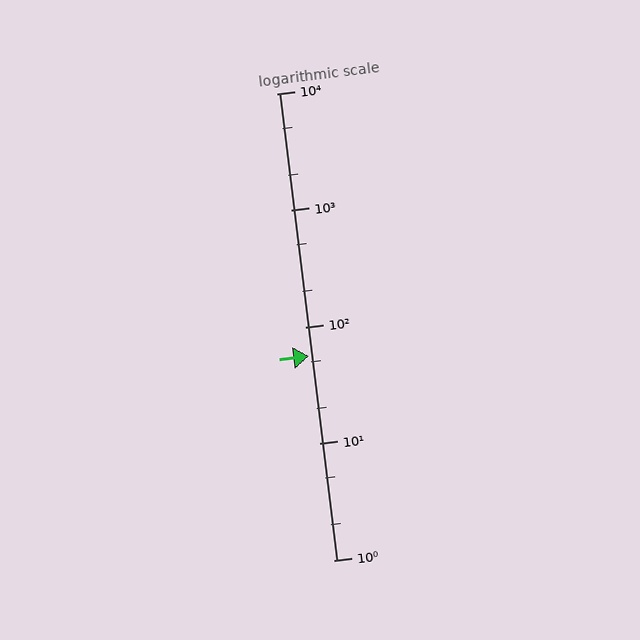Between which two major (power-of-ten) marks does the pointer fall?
The pointer is between 10 and 100.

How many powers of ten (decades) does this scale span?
The scale spans 4 decades, from 1 to 10000.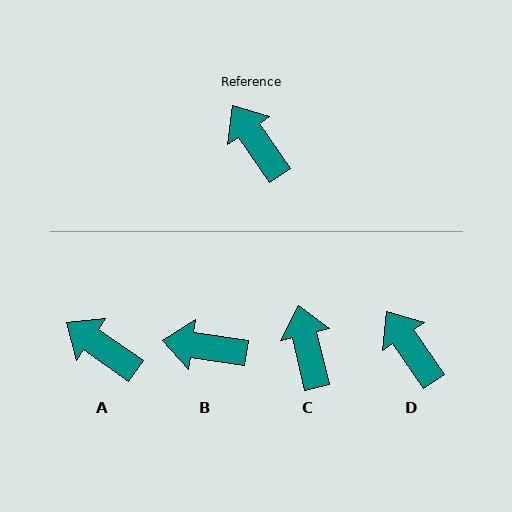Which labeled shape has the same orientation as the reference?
D.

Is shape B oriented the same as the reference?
No, it is off by about 48 degrees.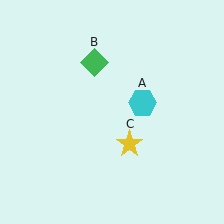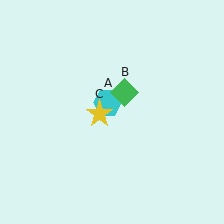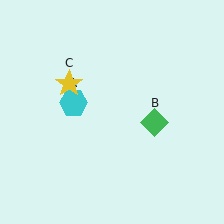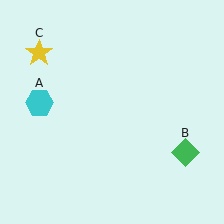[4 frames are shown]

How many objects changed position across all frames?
3 objects changed position: cyan hexagon (object A), green diamond (object B), yellow star (object C).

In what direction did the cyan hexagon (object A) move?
The cyan hexagon (object A) moved left.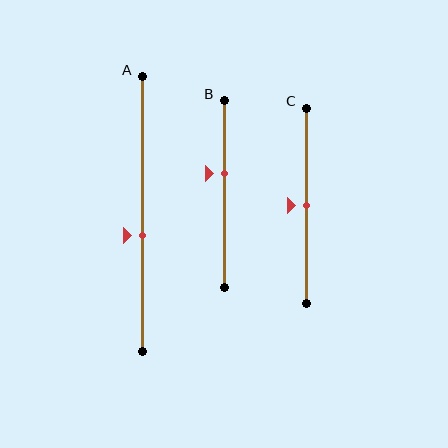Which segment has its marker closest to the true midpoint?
Segment C has its marker closest to the true midpoint.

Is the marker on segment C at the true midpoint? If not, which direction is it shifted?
Yes, the marker on segment C is at the true midpoint.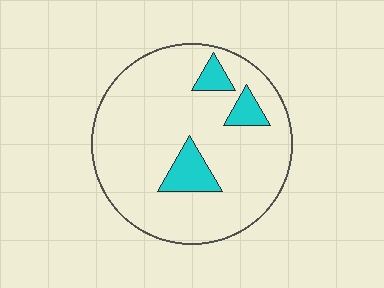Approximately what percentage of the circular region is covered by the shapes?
Approximately 10%.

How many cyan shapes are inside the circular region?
3.